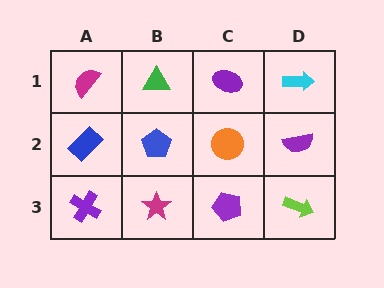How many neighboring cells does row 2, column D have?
3.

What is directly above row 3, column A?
A blue rectangle.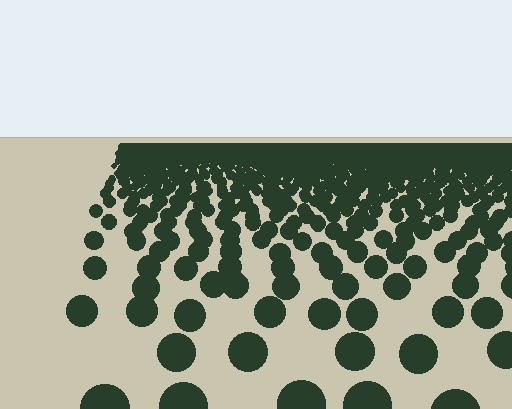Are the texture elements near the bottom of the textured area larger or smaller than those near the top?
Larger. Near the bottom, elements are closer to the viewer and appear at a bigger on-screen size.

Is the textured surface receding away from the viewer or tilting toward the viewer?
The surface is receding away from the viewer. Texture elements get smaller and denser toward the top.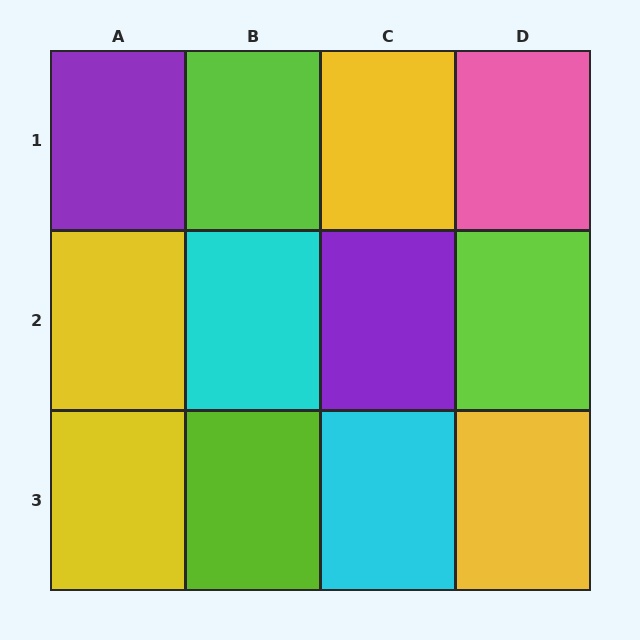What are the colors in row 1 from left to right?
Purple, lime, yellow, pink.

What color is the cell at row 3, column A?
Yellow.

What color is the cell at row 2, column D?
Lime.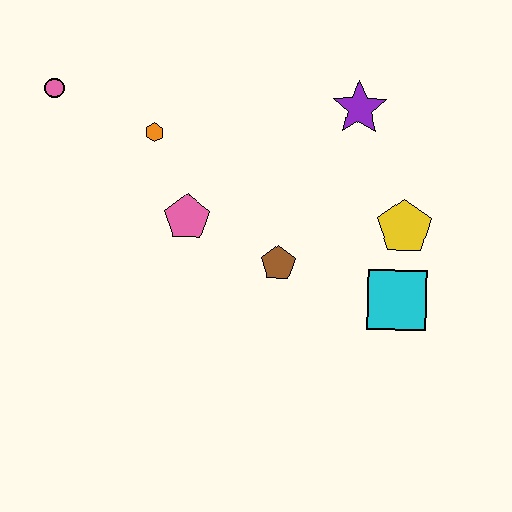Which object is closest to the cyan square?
The yellow pentagon is closest to the cyan square.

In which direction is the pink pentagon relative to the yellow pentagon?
The pink pentagon is to the left of the yellow pentagon.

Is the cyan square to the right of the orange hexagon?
Yes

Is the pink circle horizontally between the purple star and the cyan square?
No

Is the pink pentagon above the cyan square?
Yes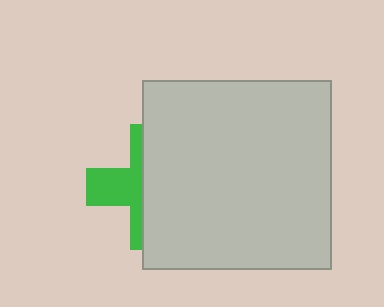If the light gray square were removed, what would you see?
You would see the complete green cross.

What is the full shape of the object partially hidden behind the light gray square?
The partially hidden object is a green cross.